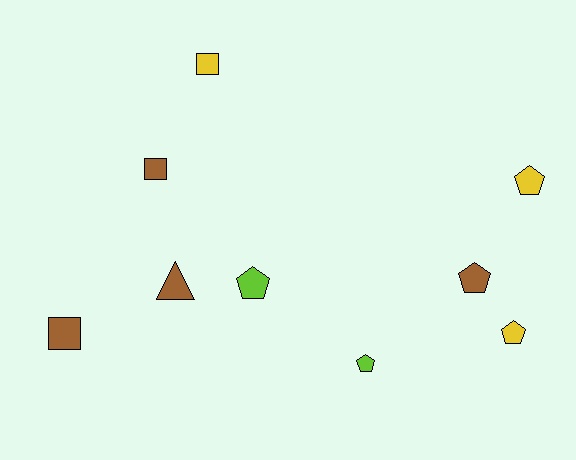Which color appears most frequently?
Brown, with 4 objects.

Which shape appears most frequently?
Pentagon, with 5 objects.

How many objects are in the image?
There are 9 objects.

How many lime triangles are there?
There are no lime triangles.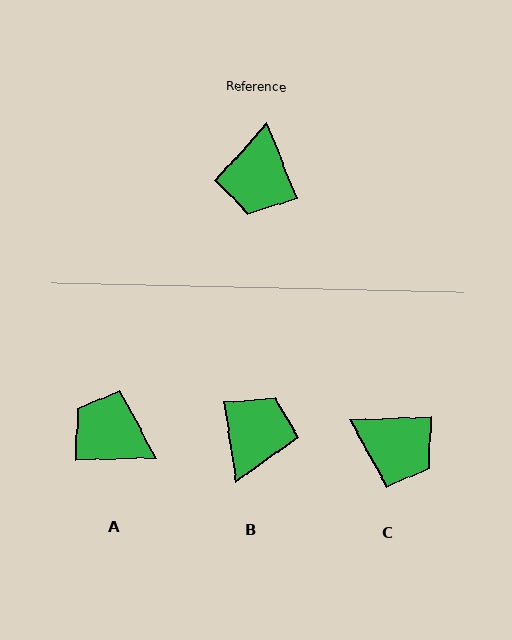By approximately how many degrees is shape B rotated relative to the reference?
Approximately 167 degrees counter-clockwise.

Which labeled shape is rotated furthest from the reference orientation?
B, about 167 degrees away.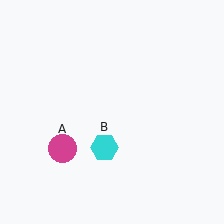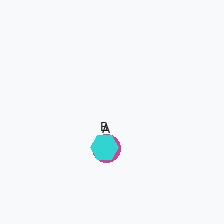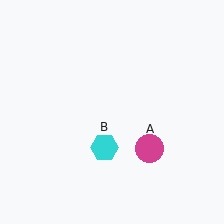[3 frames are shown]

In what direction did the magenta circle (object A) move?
The magenta circle (object A) moved right.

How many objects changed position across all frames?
1 object changed position: magenta circle (object A).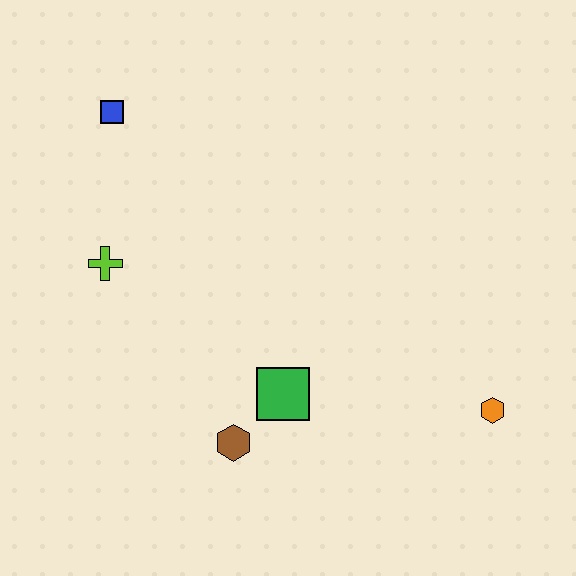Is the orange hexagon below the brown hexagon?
No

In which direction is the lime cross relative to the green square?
The lime cross is to the left of the green square.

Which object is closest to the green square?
The brown hexagon is closest to the green square.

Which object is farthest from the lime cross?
The orange hexagon is farthest from the lime cross.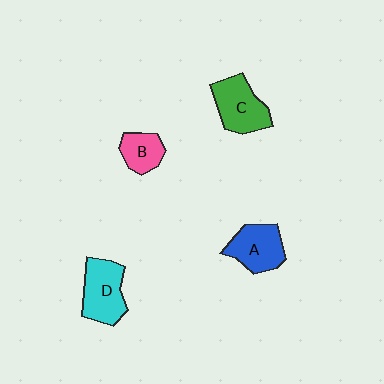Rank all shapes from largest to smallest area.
From largest to smallest: D (cyan), C (green), A (blue), B (pink).